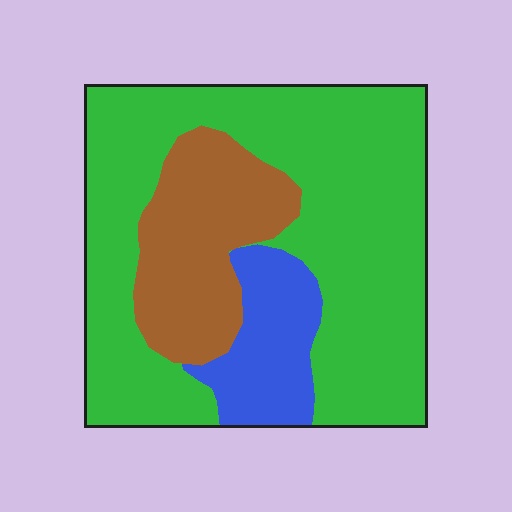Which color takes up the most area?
Green, at roughly 65%.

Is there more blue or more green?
Green.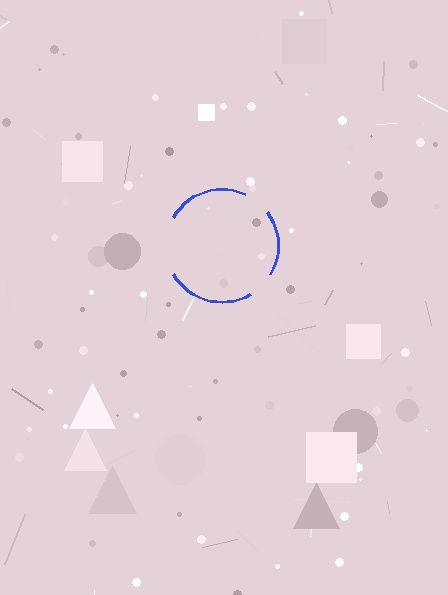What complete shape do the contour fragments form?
The contour fragments form a circle.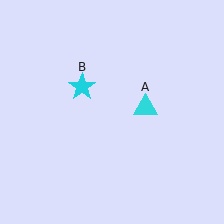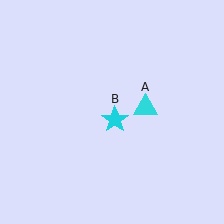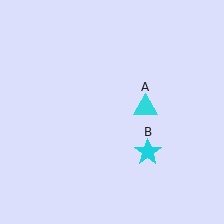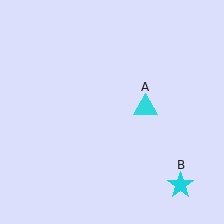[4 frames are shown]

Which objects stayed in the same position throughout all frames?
Cyan triangle (object A) remained stationary.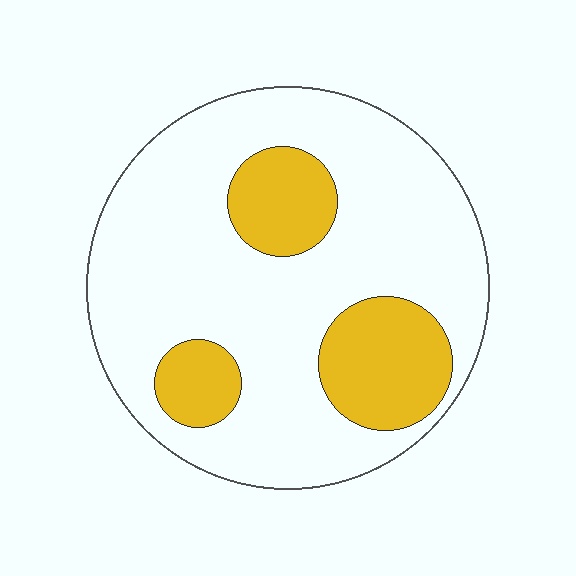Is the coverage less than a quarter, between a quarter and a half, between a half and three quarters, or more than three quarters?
Less than a quarter.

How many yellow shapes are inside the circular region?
3.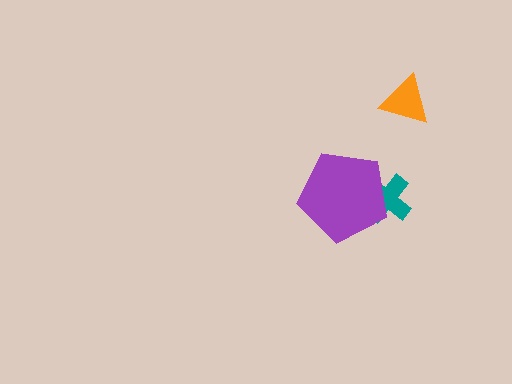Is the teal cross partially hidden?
Yes, it is partially covered by another shape.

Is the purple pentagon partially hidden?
No, no other shape covers it.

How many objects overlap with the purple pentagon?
1 object overlaps with the purple pentagon.